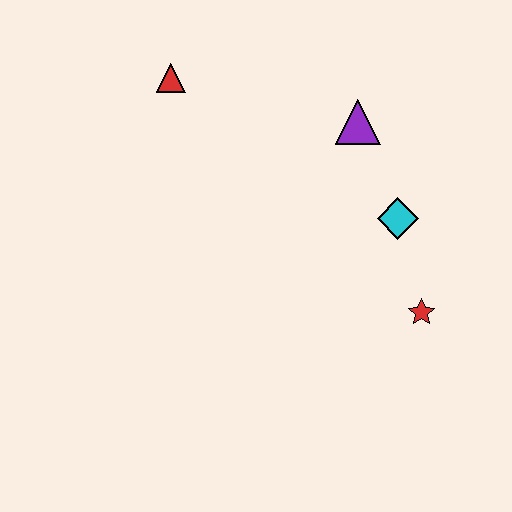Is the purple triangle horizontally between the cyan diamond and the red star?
No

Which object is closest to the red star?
The cyan diamond is closest to the red star.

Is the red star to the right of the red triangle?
Yes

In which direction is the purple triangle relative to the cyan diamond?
The purple triangle is above the cyan diamond.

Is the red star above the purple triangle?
No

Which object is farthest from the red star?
The red triangle is farthest from the red star.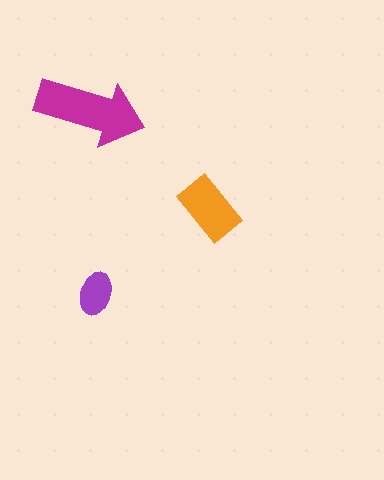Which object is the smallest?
The purple ellipse.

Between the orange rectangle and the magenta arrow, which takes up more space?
The magenta arrow.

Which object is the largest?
The magenta arrow.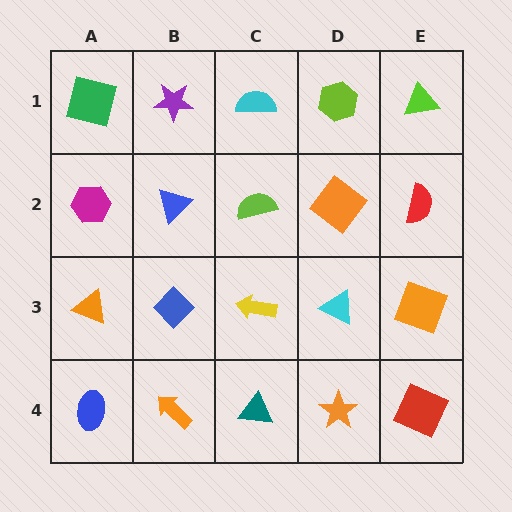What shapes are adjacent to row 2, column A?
A green square (row 1, column A), an orange triangle (row 3, column A), a blue triangle (row 2, column B).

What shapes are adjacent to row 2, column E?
A lime triangle (row 1, column E), an orange square (row 3, column E), an orange diamond (row 2, column D).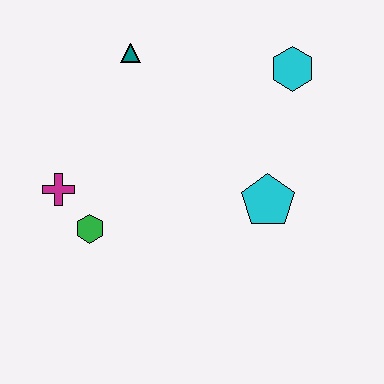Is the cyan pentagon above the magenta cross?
No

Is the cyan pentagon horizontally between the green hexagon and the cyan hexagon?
Yes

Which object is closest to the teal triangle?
The magenta cross is closest to the teal triangle.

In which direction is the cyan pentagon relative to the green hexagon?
The cyan pentagon is to the right of the green hexagon.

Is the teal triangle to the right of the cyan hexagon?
No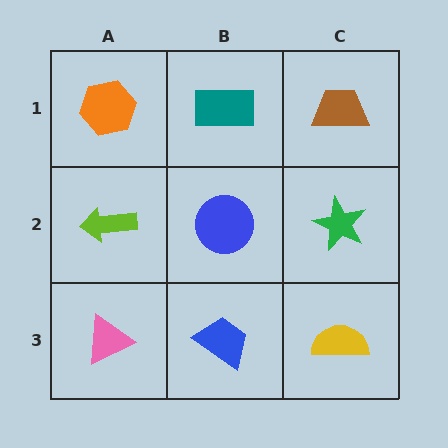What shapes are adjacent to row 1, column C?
A green star (row 2, column C), a teal rectangle (row 1, column B).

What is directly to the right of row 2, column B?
A green star.